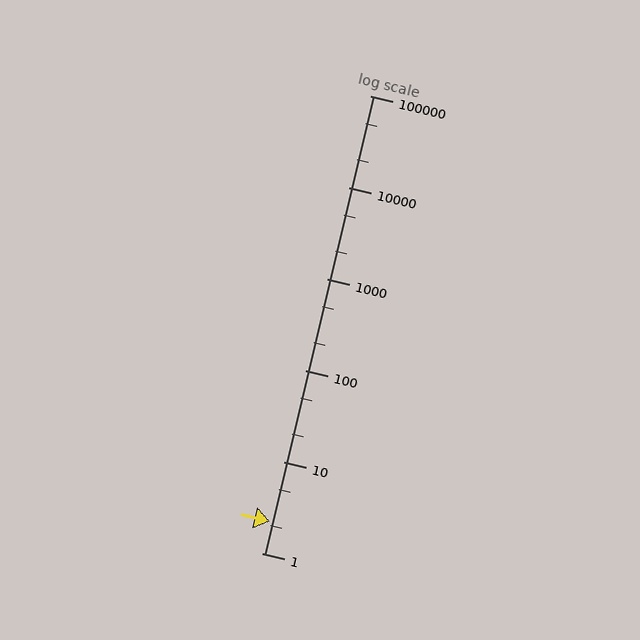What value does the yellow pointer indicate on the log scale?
The pointer indicates approximately 2.2.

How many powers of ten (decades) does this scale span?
The scale spans 5 decades, from 1 to 100000.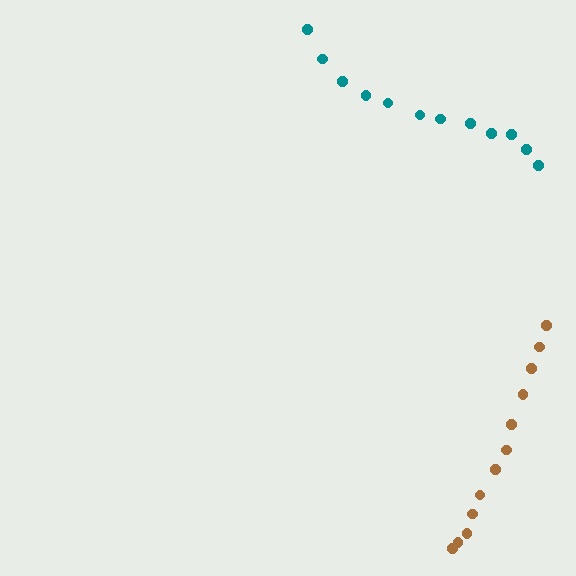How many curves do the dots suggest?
There are 2 distinct paths.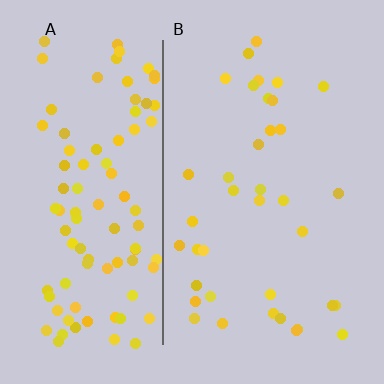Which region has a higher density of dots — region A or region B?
A (the left).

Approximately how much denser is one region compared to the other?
Approximately 2.7× — region A over region B.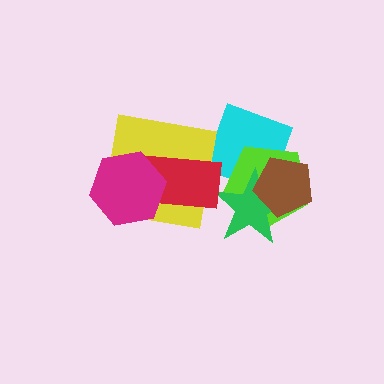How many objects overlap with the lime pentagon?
3 objects overlap with the lime pentagon.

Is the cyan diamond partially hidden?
Yes, it is partially covered by another shape.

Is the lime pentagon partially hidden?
Yes, it is partially covered by another shape.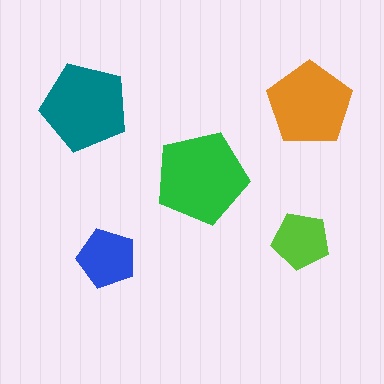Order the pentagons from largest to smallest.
the green one, the teal one, the orange one, the blue one, the lime one.